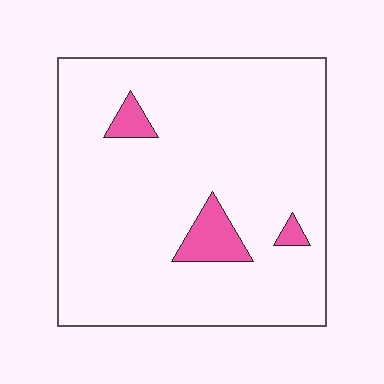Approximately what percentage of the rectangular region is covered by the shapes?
Approximately 5%.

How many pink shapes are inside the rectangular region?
3.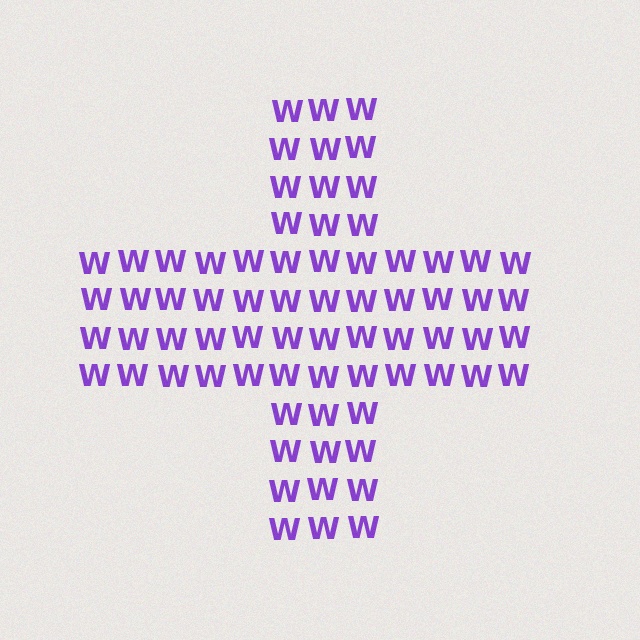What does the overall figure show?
The overall figure shows a cross.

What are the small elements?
The small elements are letter W's.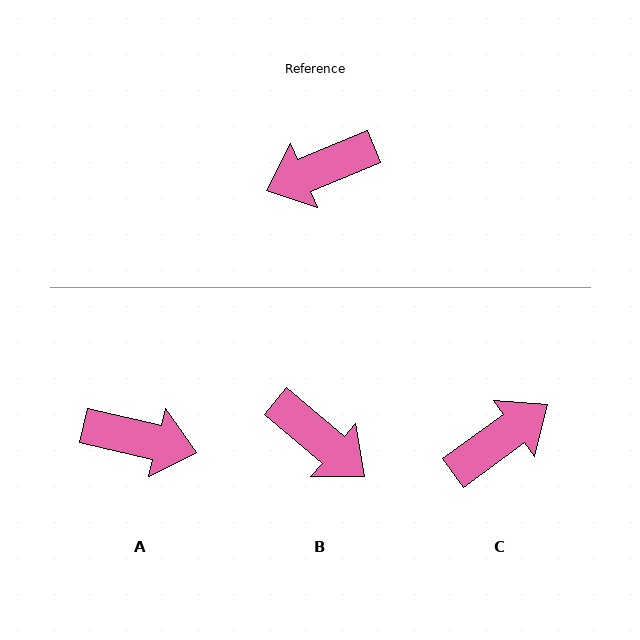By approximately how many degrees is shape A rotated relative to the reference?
Approximately 144 degrees counter-clockwise.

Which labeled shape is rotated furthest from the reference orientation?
C, about 166 degrees away.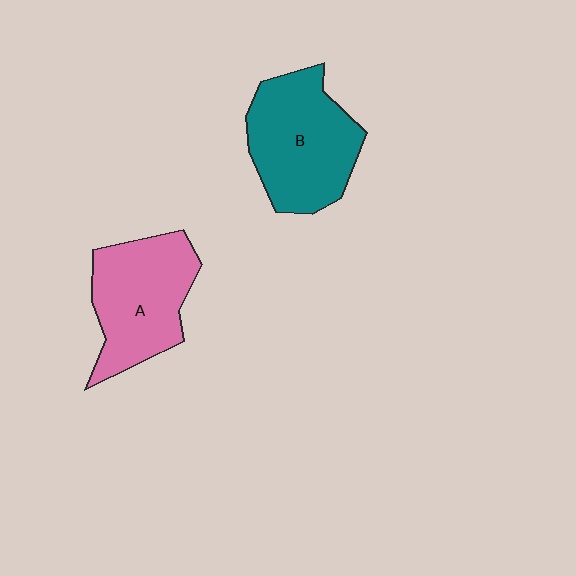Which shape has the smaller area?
Shape A (pink).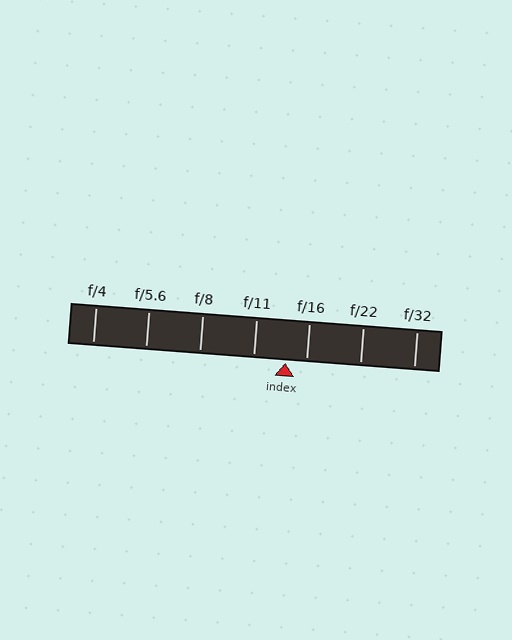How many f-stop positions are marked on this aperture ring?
There are 7 f-stop positions marked.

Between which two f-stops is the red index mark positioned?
The index mark is between f/11 and f/16.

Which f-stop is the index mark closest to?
The index mark is closest to f/16.